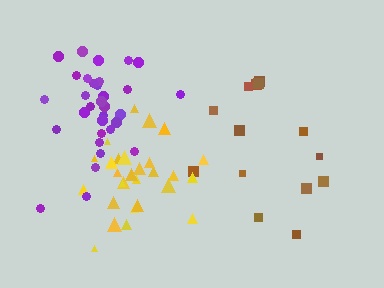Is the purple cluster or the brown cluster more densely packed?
Purple.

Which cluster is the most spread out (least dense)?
Brown.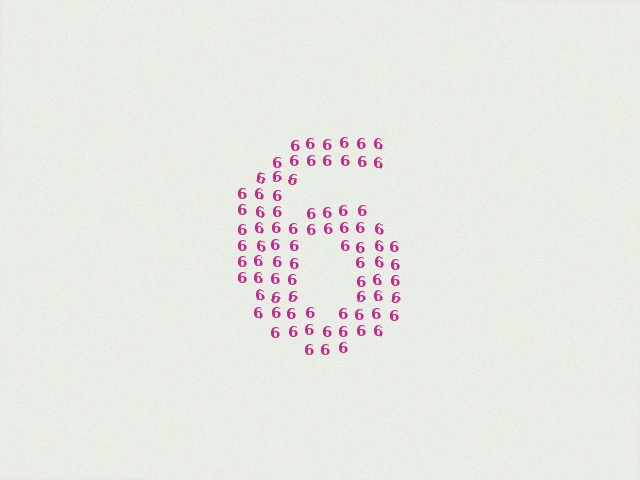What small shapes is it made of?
It is made of small digit 6's.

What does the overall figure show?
The overall figure shows the digit 6.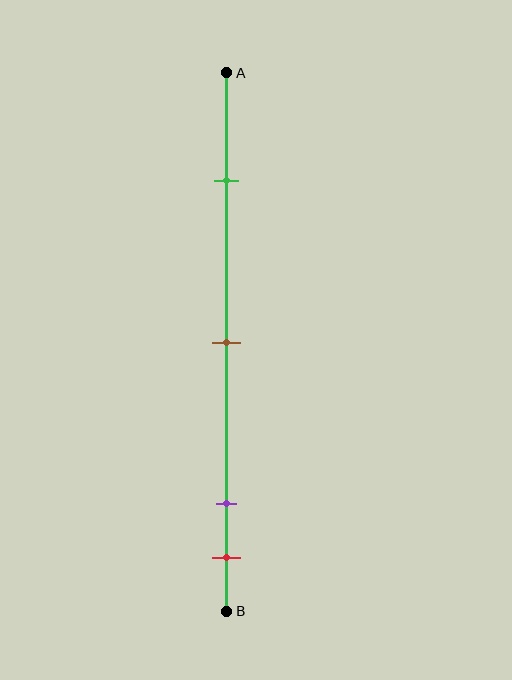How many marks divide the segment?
There are 4 marks dividing the segment.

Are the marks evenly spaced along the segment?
No, the marks are not evenly spaced.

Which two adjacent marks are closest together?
The purple and red marks are the closest adjacent pair.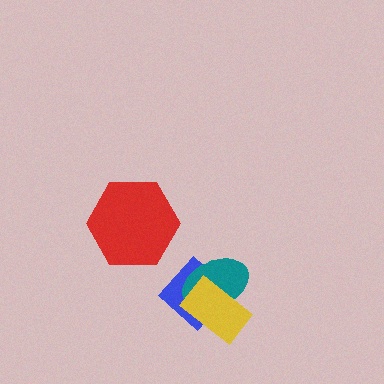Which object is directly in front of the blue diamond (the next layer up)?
The teal ellipse is directly in front of the blue diamond.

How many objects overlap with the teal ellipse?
2 objects overlap with the teal ellipse.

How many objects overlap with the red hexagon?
0 objects overlap with the red hexagon.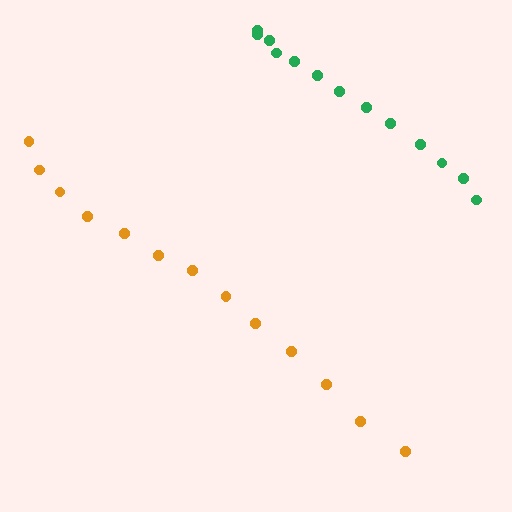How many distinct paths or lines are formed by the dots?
There are 2 distinct paths.